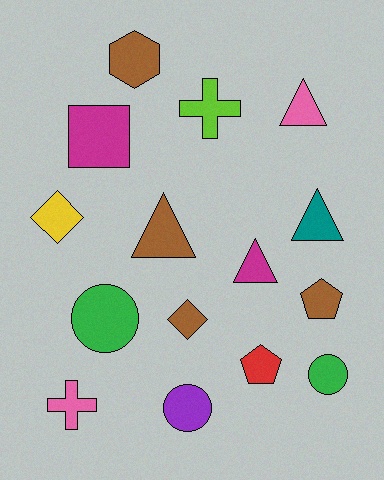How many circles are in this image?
There are 3 circles.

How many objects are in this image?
There are 15 objects.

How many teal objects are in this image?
There is 1 teal object.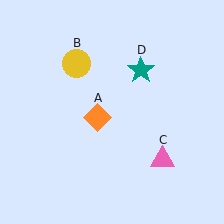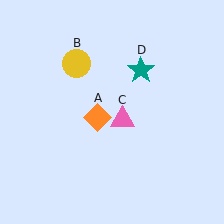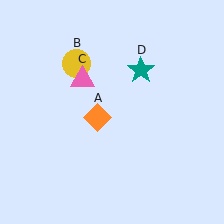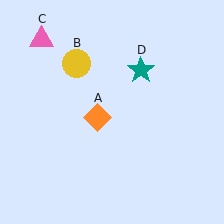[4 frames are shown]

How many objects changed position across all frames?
1 object changed position: pink triangle (object C).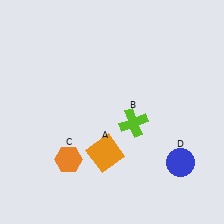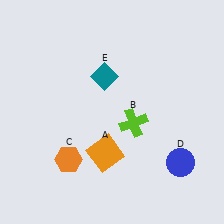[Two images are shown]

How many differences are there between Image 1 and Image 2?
There is 1 difference between the two images.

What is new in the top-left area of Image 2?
A teal diamond (E) was added in the top-left area of Image 2.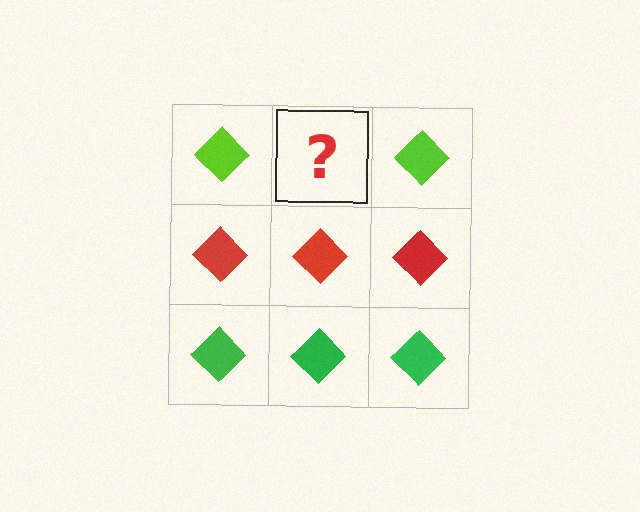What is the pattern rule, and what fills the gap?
The rule is that each row has a consistent color. The gap should be filled with a lime diamond.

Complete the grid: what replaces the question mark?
The question mark should be replaced with a lime diamond.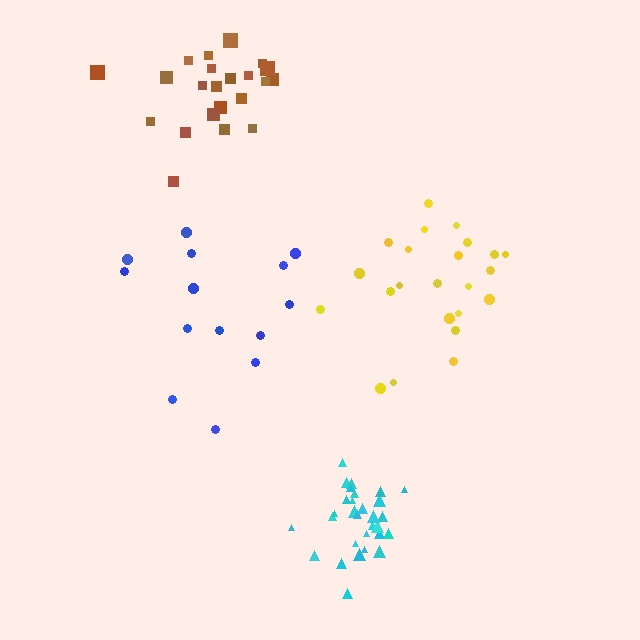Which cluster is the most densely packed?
Cyan.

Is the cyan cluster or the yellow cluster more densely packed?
Cyan.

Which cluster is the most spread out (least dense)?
Blue.